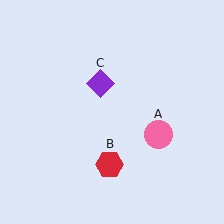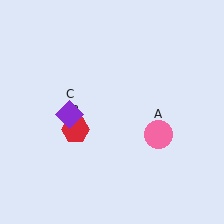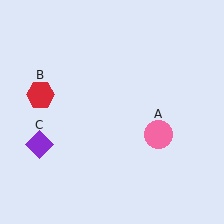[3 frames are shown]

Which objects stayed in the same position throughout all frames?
Pink circle (object A) remained stationary.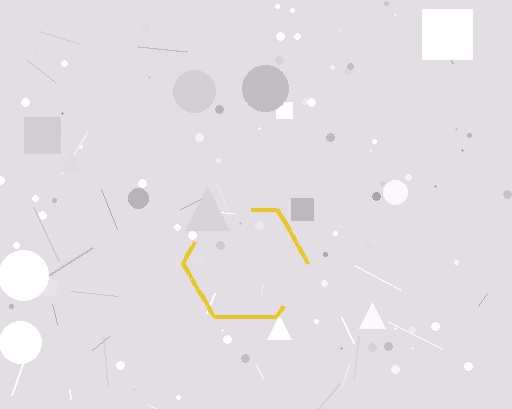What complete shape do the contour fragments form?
The contour fragments form a hexagon.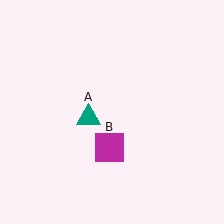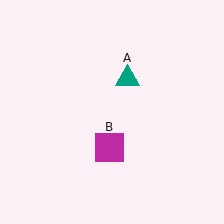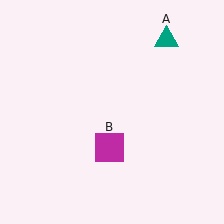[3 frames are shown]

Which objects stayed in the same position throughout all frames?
Magenta square (object B) remained stationary.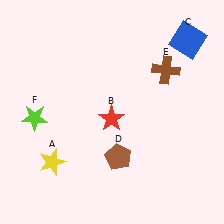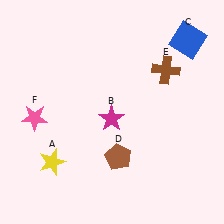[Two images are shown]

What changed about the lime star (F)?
In Image 1, F is lime. In Image 2, it changed to pink.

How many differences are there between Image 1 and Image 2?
There are 2 differences between the two images.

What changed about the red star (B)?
In Image 1, B is red. In Image 2, it changed to magenta.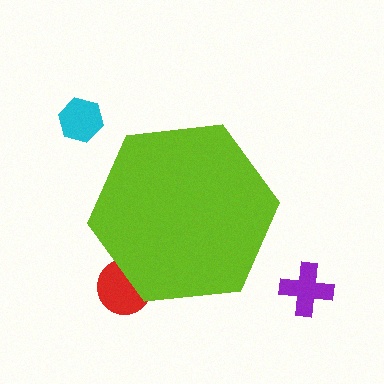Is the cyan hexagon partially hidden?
No, the cyan hexagon is fully visible.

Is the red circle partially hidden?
Yes, the red circle is partially hidden behind the lime hexagon.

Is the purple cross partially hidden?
No, the purple cross is fully visible.